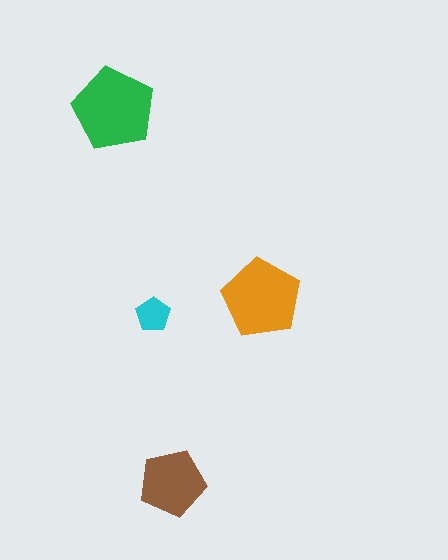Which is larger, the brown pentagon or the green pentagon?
The green one.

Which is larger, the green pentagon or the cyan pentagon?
The green one.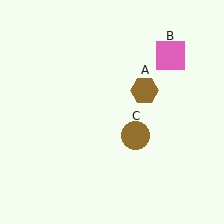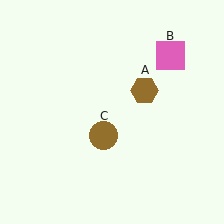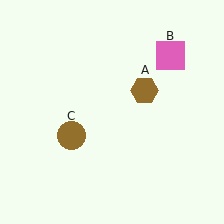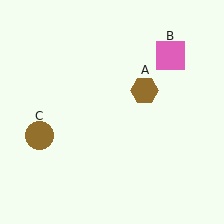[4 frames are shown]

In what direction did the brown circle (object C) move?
The brown circle (object C) moved left.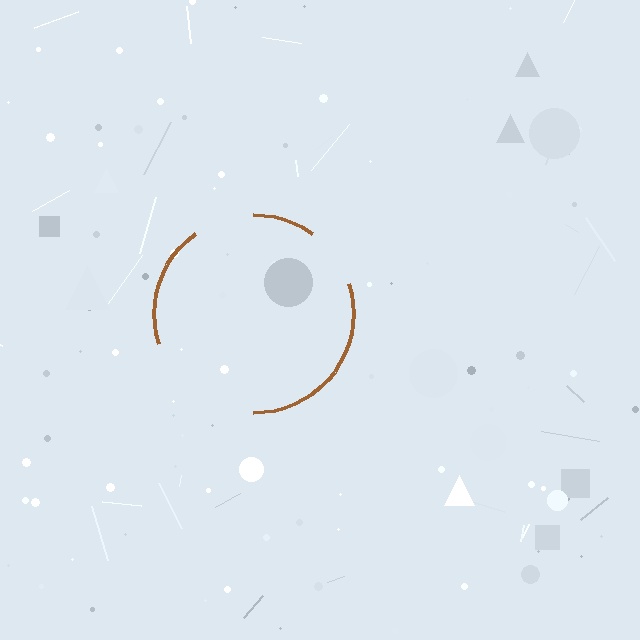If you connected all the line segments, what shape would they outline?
They would outline a circle.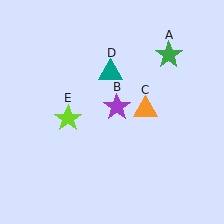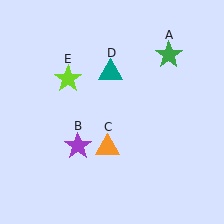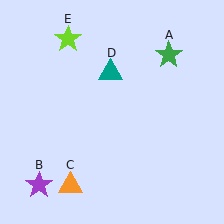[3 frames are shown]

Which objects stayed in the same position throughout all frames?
Green star (object A) and teal triangle (object D) remained stationary.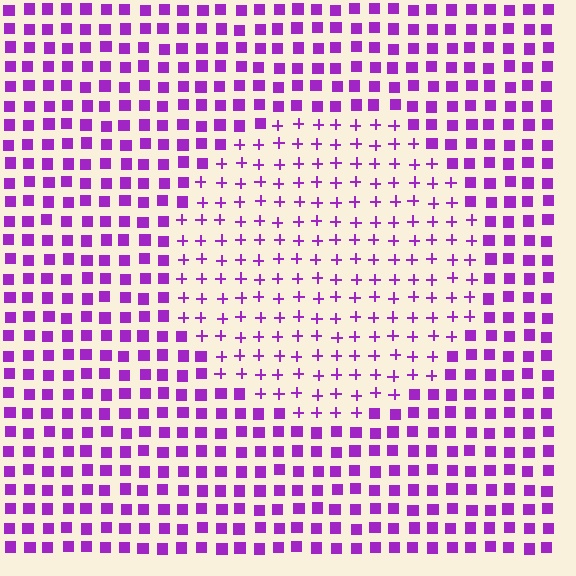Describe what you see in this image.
The image is filled with small purple elements arranged in a uniform grid. A circle-shaped region contains plus signs, while the surrounding area contains squares. The boundary is defined purely by the change in element shape.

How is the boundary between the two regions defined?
The boundary is defined by a change in element shape: plus signs inside vs. squares outside. All elements share the same color and spacing.